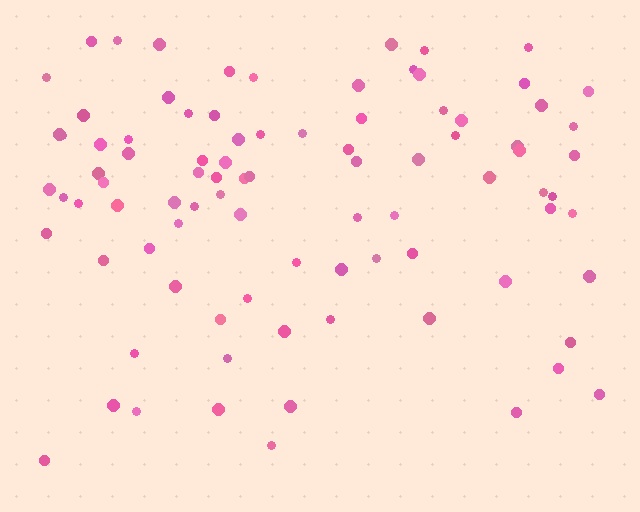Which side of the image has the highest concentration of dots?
The top.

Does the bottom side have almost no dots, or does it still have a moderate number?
Still a moderate number, just noticeably fewer than the top.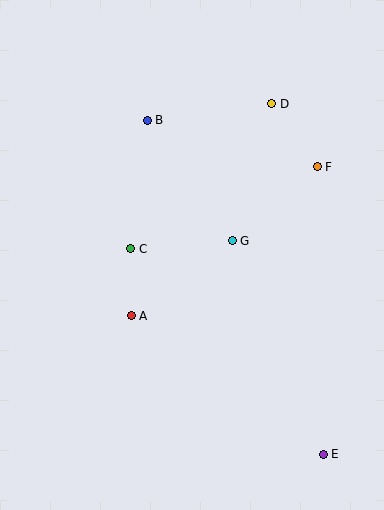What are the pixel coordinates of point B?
Point B is at (147, 120).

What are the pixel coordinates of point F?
Point F is at (317, 167).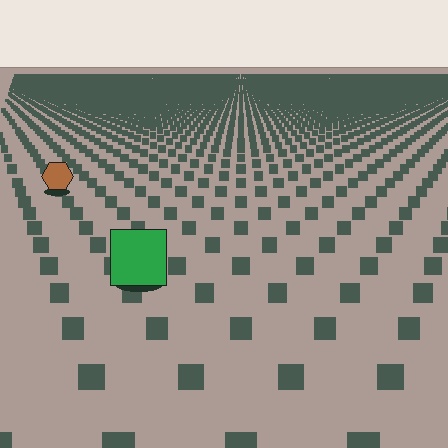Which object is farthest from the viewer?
The brown hexagon is farthest from the viewer. It appears smaller and the ground texture around it is denser.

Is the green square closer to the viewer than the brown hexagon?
Yes. The green square is closer — you can tell from the texture gradient: the ground texture is coarser near it.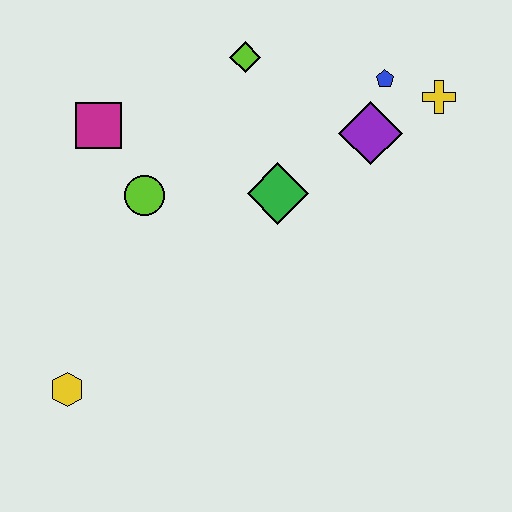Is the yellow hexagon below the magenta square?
Yes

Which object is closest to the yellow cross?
The blue pentagon is closest to the yellow cross.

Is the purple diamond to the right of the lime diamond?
Yes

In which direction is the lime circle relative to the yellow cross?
The lime circle is to the left of the yellow cross.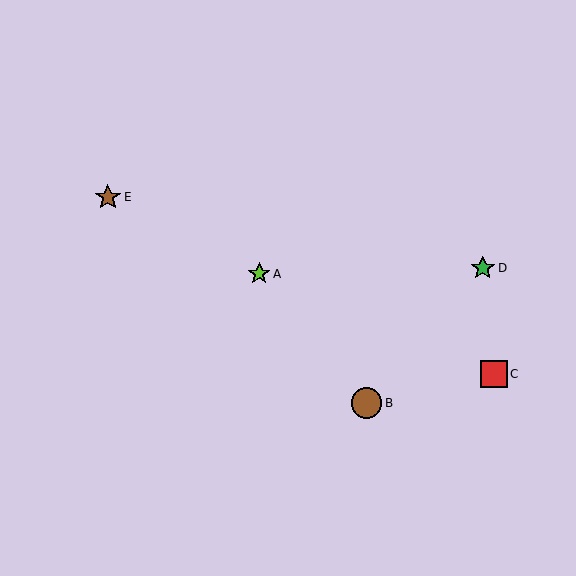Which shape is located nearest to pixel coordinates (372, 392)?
The brown circle (labeled B) at (366, 403) is nearest to that location.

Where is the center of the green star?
The center of the green star is at (483, 268).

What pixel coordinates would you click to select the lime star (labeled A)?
Click at (259, 274) to select the lime star A.